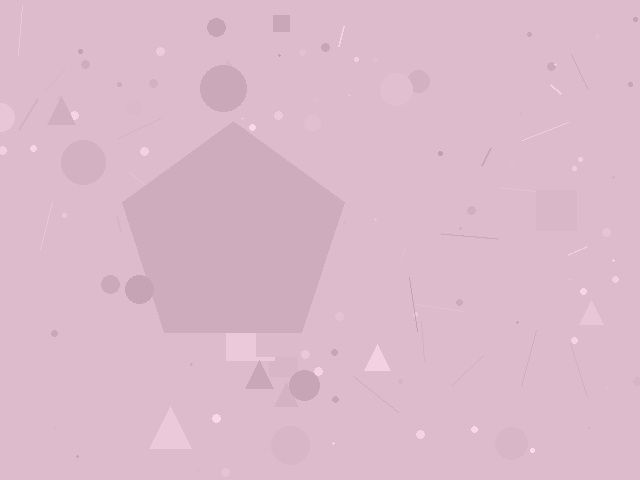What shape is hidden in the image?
A pentagon is hidden in the image.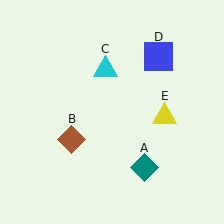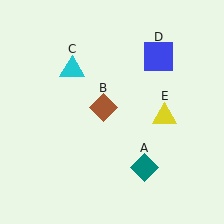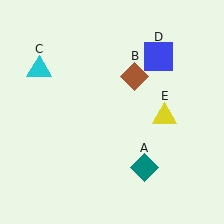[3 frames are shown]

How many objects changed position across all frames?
2 objects changed position: brown diamond (object B), cyan triangle (object C).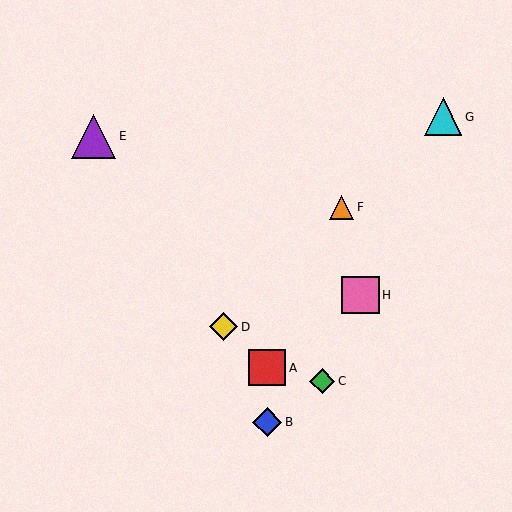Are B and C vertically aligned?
No, B is at x≈267 and C is at x≈322.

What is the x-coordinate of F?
Object F is at x≈342.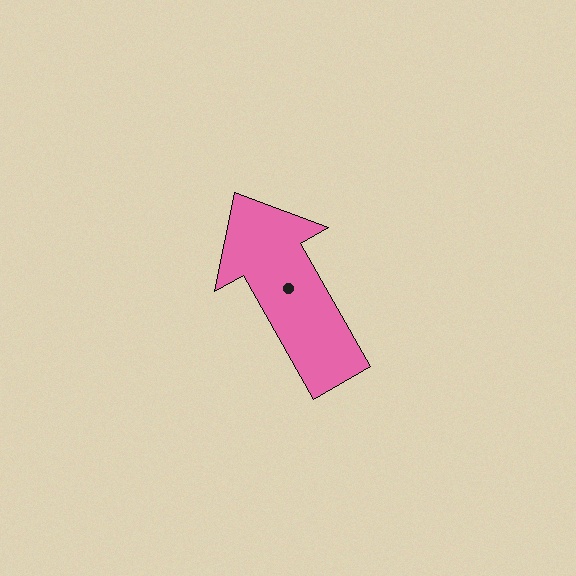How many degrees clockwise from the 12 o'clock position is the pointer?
Approximately 330 degrees.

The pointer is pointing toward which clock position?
Roughly 11 o'clock.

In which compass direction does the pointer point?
Northwest.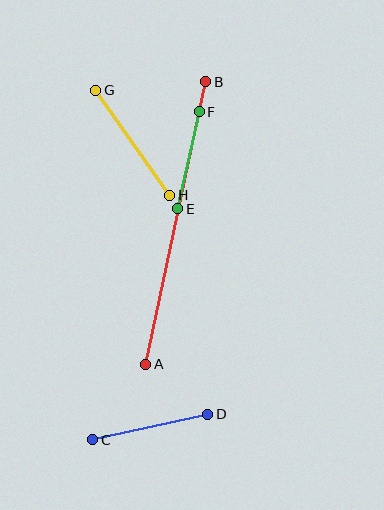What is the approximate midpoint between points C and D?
The midpoint is at approximately (150, 427) pixels.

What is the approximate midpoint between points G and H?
The midpoint is at approximately (133, 143) pixels.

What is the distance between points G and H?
The distance is approximately 129 pixels.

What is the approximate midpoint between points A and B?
The midpoint is at approximately (176, 223) pixels.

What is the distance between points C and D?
The distance is approximately 118 pixels.